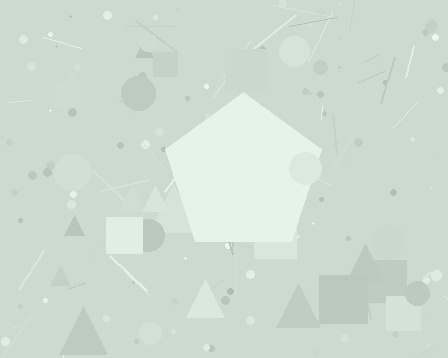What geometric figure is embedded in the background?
A pentagon is embedded in the background.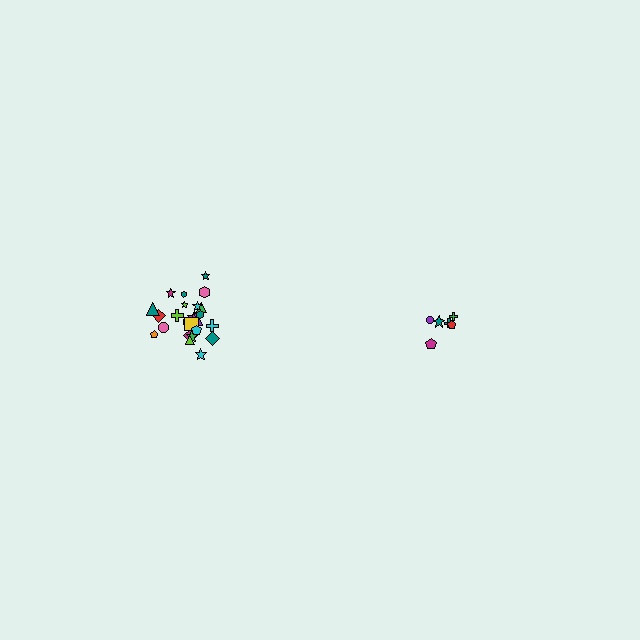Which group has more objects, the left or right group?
The left group.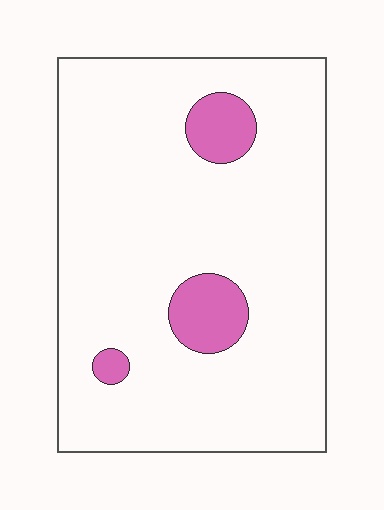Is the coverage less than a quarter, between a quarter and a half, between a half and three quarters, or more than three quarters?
Less than a quarter.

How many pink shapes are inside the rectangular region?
3.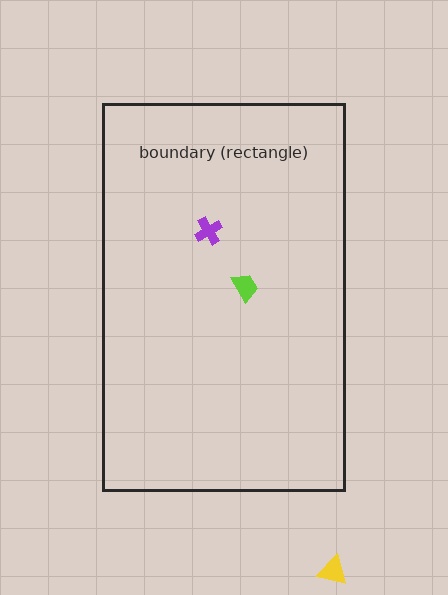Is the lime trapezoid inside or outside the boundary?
Inside.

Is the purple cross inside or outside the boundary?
Inside.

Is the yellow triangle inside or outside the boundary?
Outside.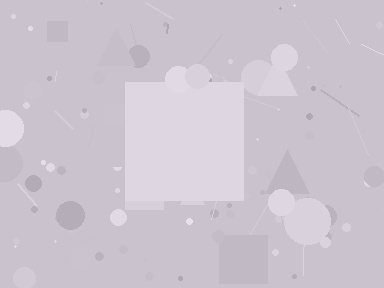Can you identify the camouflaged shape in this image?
The camouflaged shape is a square.